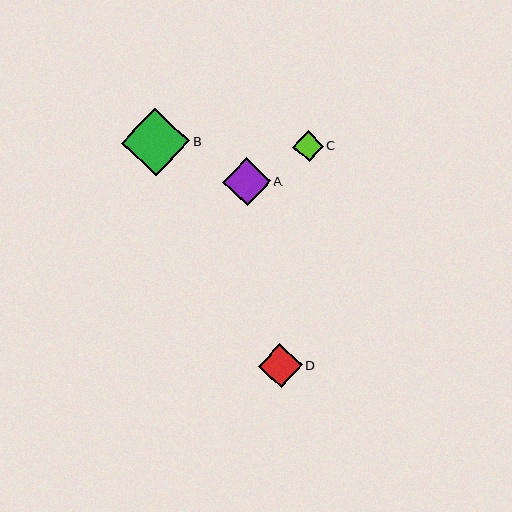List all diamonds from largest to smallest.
From largest to smallest: B, A, D, C.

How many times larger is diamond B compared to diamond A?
Diamond B is approximately 1.4 times the size of diamond A.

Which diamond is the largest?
Diamond B is the largest with a size of approximately 68 pixels.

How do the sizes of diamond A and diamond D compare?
Diamond A and diamond D are approximately the same size.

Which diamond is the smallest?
Diamond C is the smallest with a size of approximately 31 pixels.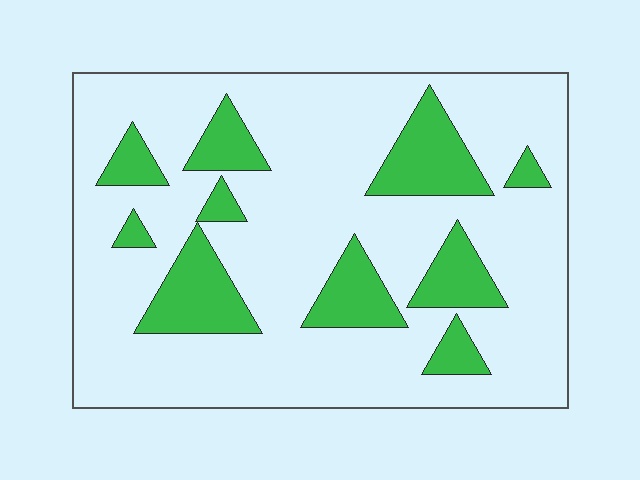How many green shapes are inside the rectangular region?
10.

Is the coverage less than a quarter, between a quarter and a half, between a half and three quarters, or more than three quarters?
Less than a quarter.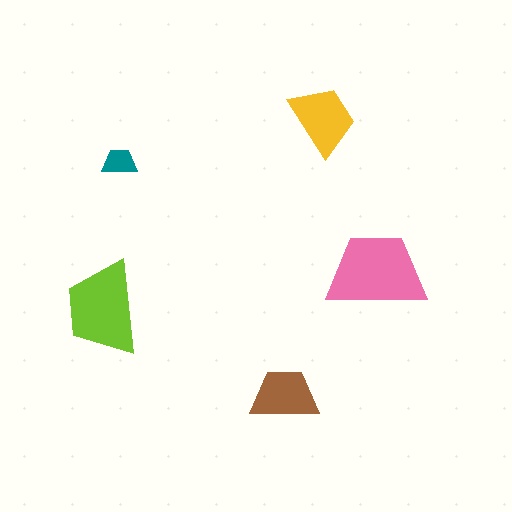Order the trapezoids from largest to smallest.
the pink one, the lime one, the yellow one, the brown one, the teal one.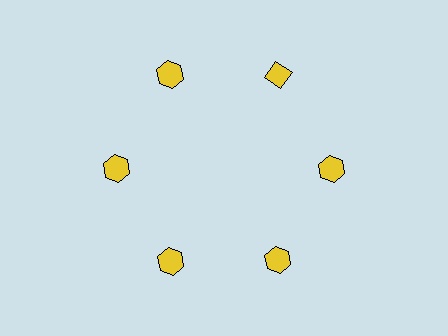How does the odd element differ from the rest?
It has a different shape: diamond instead of hexagon.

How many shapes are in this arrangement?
There are 6 shapes arranged in a ring pattern.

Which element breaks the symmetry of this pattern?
The yellow diamond at roughly the 1 o'clock position breaks the symmetry. All other shapes are yellow hexagons.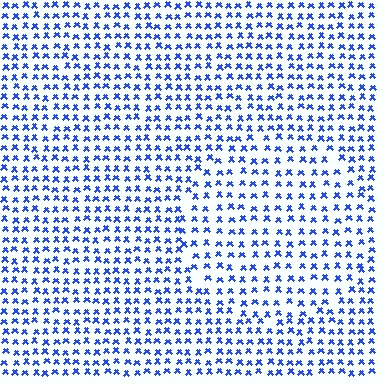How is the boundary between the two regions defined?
The boundary is defined by a change in element density (approximately 1.3x ratio). All elements are the same color, size, and shape.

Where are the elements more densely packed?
The elements are more densely packed outside the circle boundary.